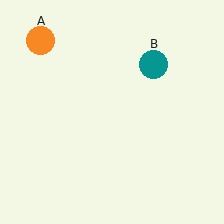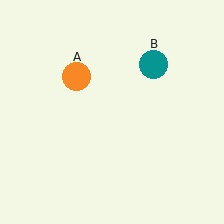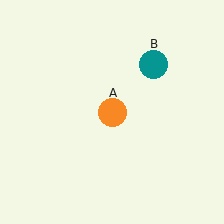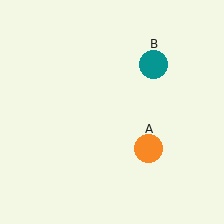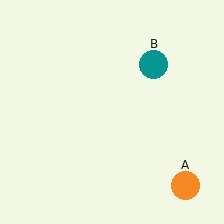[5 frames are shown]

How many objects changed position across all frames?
1 object changed position: orange circle (object A).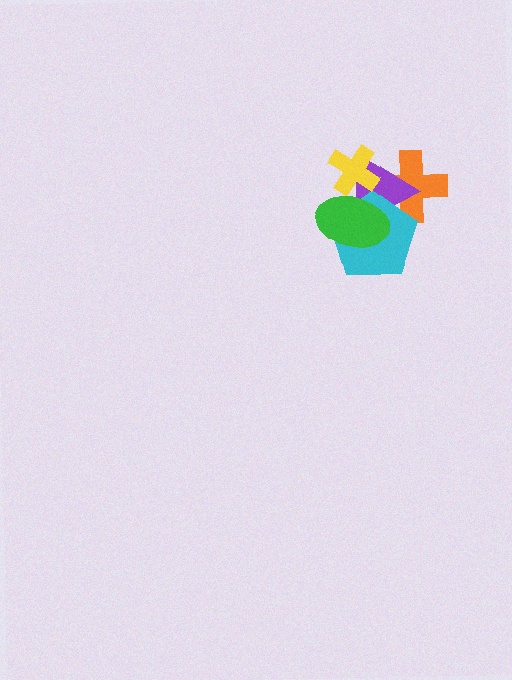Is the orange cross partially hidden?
Yes, it is partially covered by another shape.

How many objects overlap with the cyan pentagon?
3 objects overlap with the cyan pentagon.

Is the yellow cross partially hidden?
Yes, it is partially covered by another shape.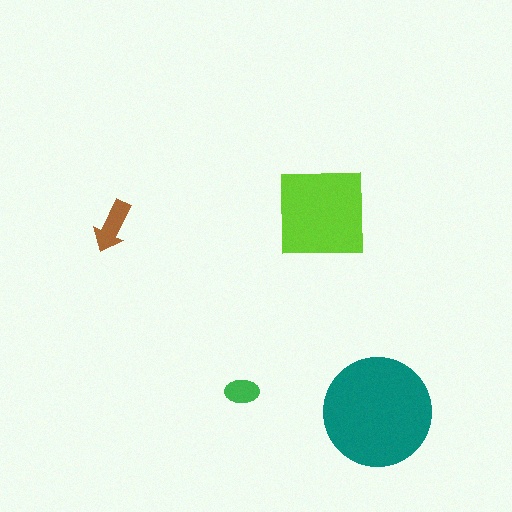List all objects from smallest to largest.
The green ellipse, the brown arrow, the lime square, the teal circle.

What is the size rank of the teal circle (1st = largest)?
1st.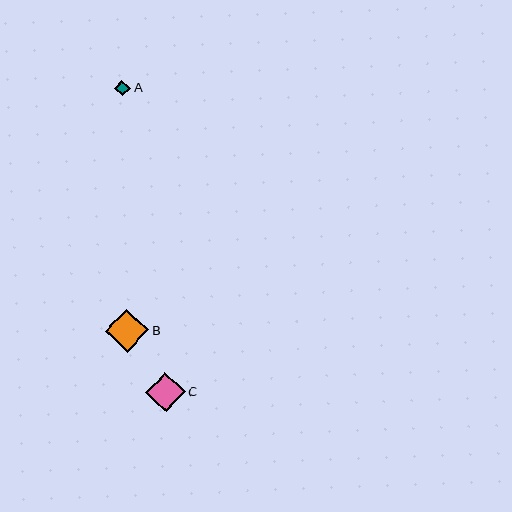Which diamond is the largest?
Diamond B is the largest with a size of approximately 43 pixels.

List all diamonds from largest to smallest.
From largest to smallest: B, C, A.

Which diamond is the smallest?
Diamond A is the smallest with a size of approximately 16 pixels.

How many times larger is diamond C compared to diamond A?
Diamond C is approximately 2.5 times the size of diamond A.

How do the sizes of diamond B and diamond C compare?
Diamond B and diamond C are approximately the same size.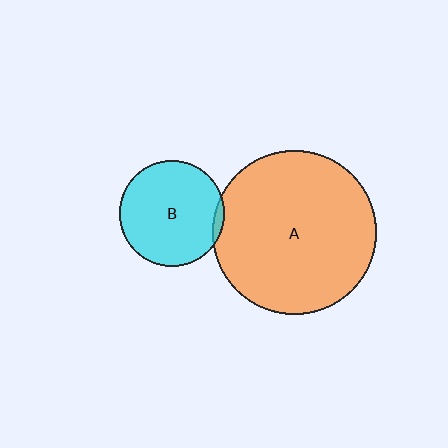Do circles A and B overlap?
Yes.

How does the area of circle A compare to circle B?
Approximately 2.4 times.